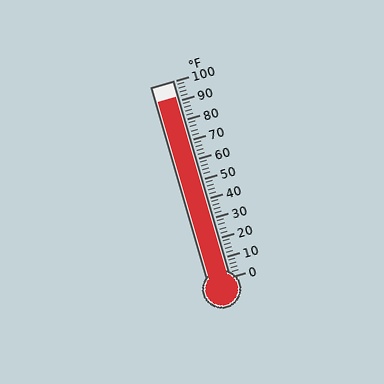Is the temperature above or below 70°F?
The temperature is above 70°F.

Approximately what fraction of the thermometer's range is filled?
The thermometer is filled to approximately 90% of its range.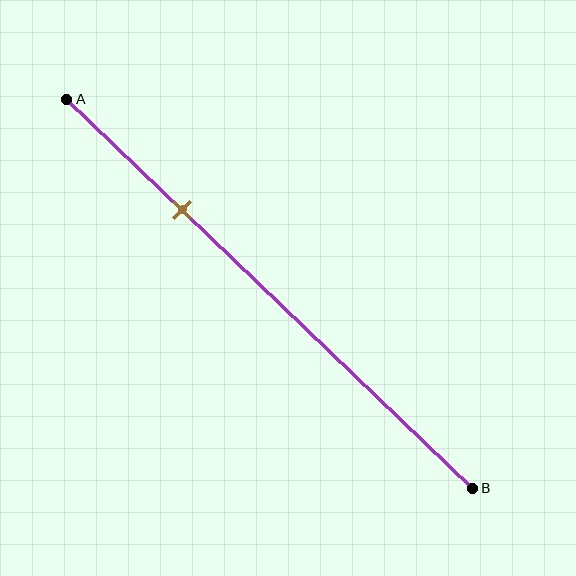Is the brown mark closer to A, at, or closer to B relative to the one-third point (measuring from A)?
The brown mark is closer to point A than the one-third point of segment AB.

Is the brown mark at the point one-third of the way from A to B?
No, the mark is at about 30% from A, not at the 33% one-third point.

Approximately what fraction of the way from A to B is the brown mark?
The brown mark is approximately 30% of the way from A to B.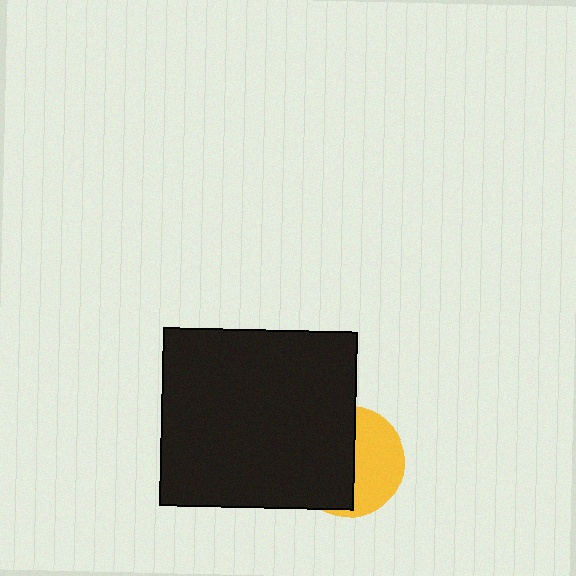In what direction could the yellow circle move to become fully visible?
The yellow circle could move right. That would shift it out from behind the black rectangle entirely.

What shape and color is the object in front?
The object in front is a black rectangle.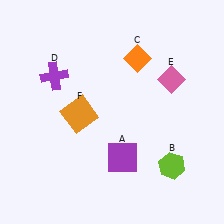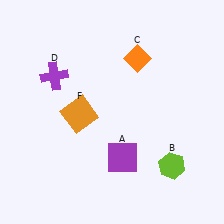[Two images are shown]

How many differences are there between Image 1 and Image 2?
There is 1 difference between the two images.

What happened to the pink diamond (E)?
The pink diamond (E) was removed in Image 2. It was in the top-right area of Image 1.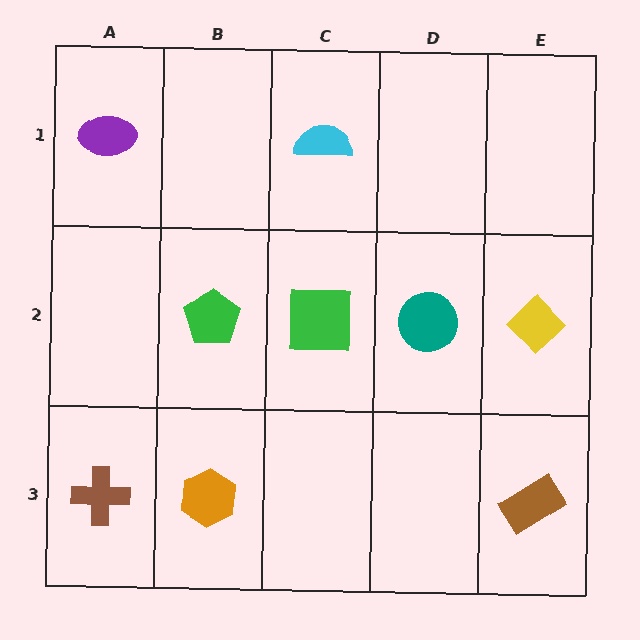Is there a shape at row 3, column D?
No, that cell is empty.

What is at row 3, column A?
A brown cross.